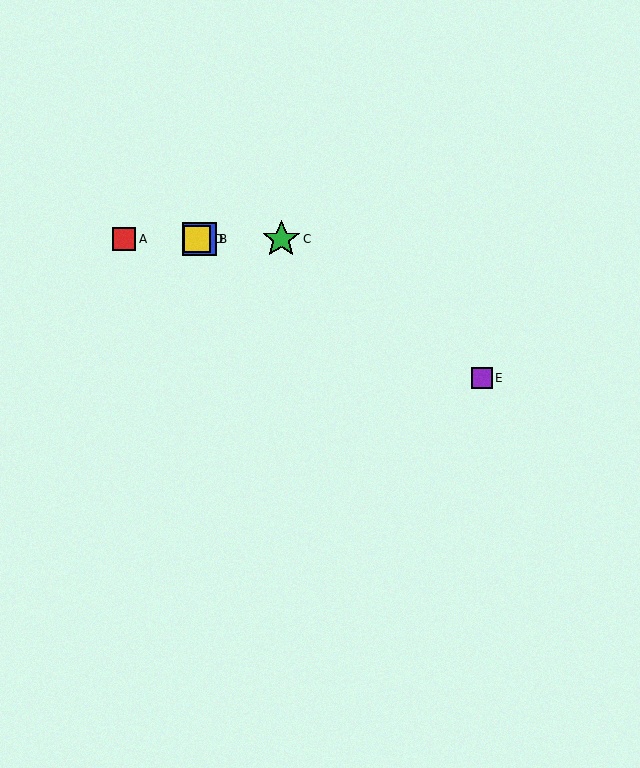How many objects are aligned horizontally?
4 objects (A, B, C, D) are aligned horizontally.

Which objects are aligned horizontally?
Objects A, B, C, D are aligned horizontally.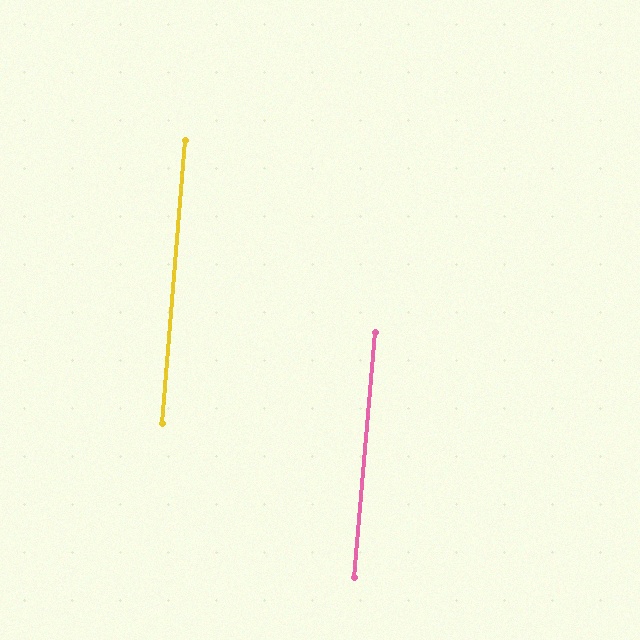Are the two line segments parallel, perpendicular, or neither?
Parallel — their directions differ by only 0.5°.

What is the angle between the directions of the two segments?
Approximately 0 degrees.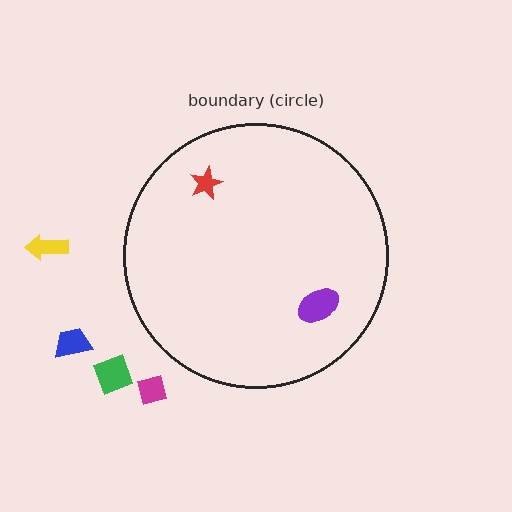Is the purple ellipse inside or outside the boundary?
Inside.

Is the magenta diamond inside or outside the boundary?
Outside.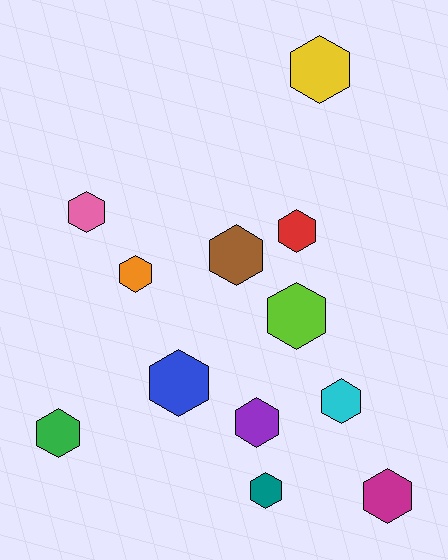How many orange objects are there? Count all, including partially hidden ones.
There is 1 orange object.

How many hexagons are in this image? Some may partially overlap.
There are 12 hexagons.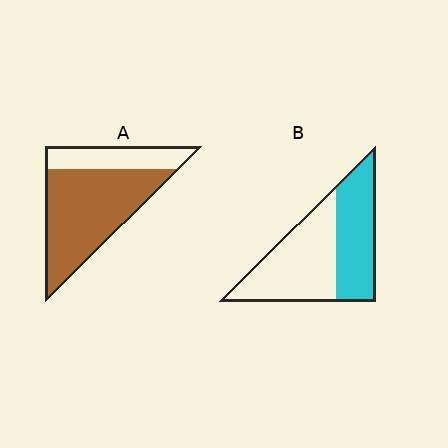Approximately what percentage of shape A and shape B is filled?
A is approximately 75% and B is approximately 45%.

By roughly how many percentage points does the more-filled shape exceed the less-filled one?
By roughly 30 percentage points (A over B).